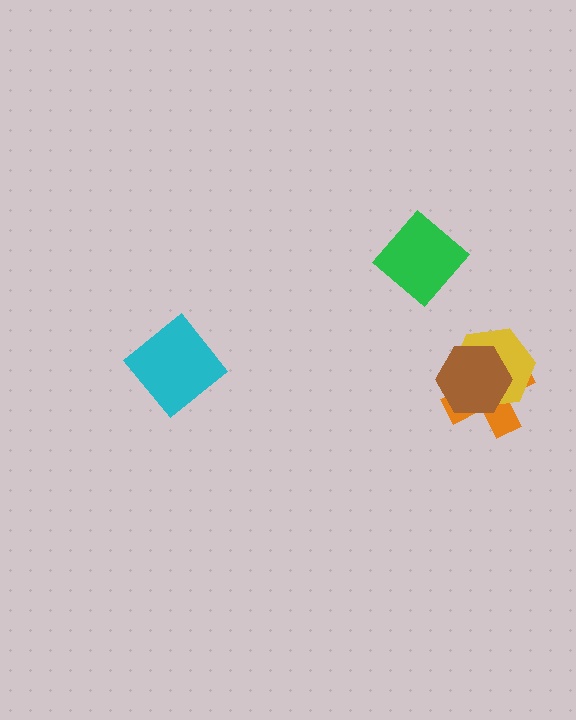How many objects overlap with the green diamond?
0 objects overlap with the green diamond.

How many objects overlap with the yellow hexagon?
2 objects overlap with the yellow hexagon.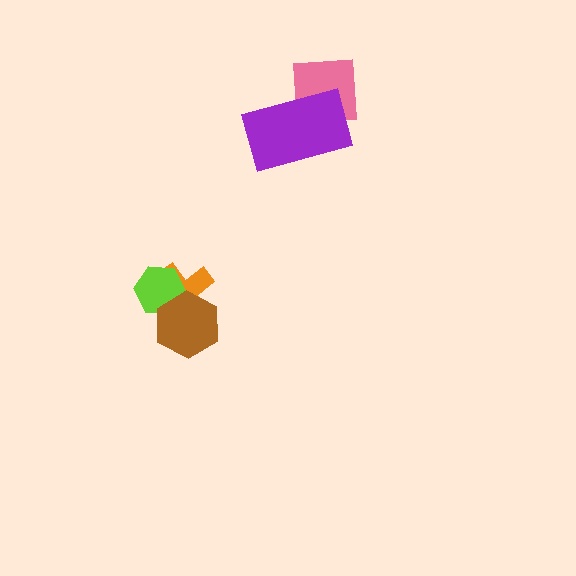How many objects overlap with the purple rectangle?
1 object overlaps with the purple rectangle.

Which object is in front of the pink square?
The purple rectangle is in front of the pink square.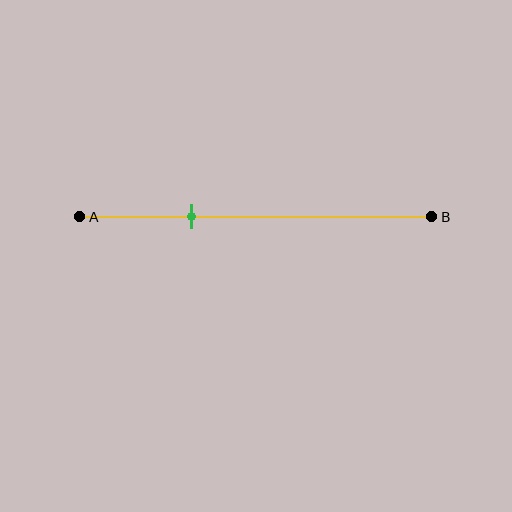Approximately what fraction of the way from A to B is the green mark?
The green mark is approximately 30% of the way from A to B.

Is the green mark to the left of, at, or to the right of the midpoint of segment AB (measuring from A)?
The green mark is to the left of the midpoint of segment AB.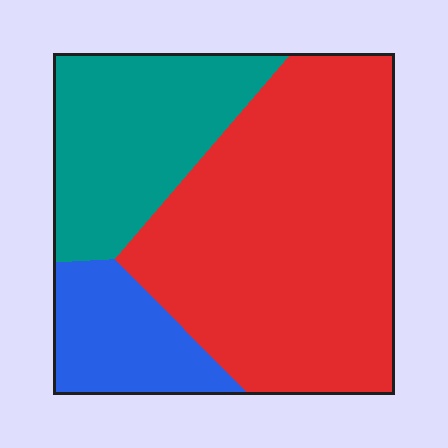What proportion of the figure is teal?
Teal covers around 25% of the figure.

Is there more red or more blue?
Red.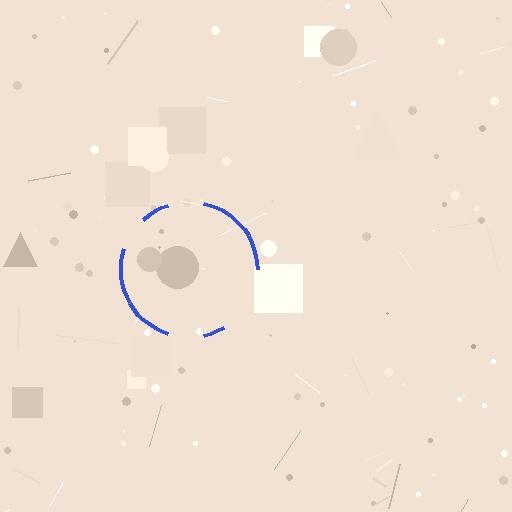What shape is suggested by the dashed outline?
The dashed outline suggests a circle.